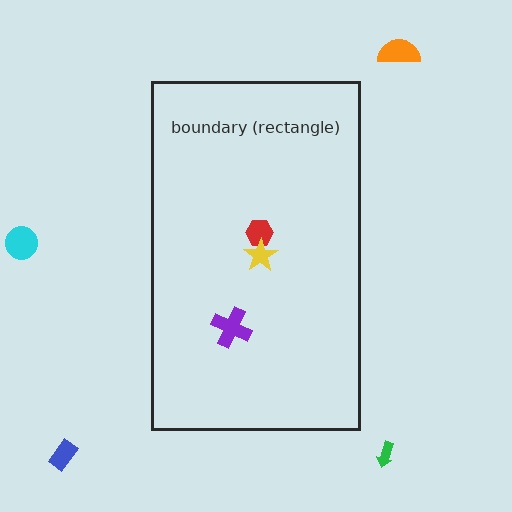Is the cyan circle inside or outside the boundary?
Outside.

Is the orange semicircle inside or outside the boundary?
Outside.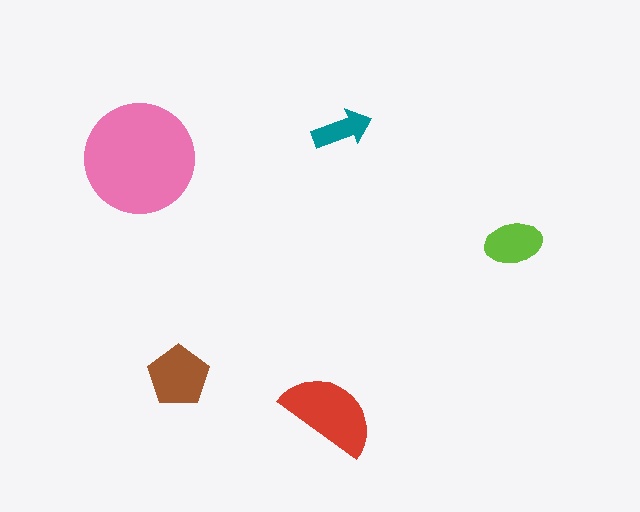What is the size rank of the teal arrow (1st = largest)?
5th.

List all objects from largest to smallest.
The pink circle, the red semicircle, the brown pentagon, the lime ellipse, the teal arrow.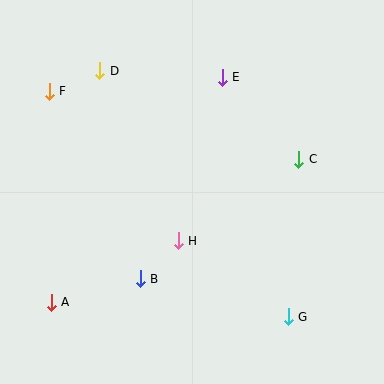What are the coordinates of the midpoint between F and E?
The midpoint between F and E is at (136, 84).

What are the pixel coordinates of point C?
Point C is at (299, 159).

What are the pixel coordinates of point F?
Point F is at (49, 91).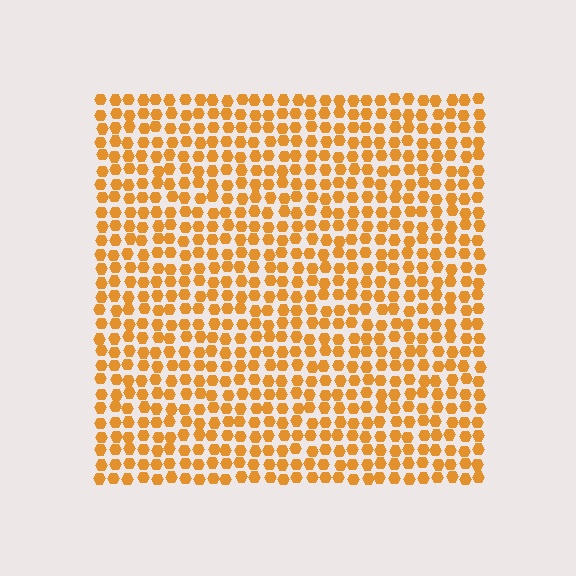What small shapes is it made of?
It is made of small hexagons.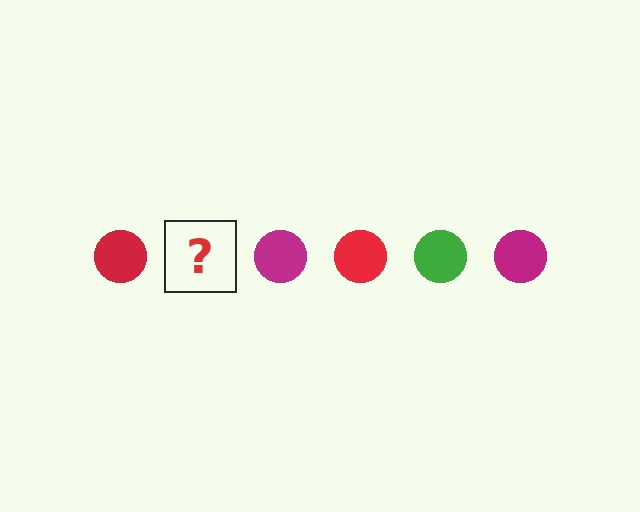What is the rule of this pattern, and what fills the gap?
The rule is that the pattern cycles through red, green, magenta circles. The gap should be filled with a green circle.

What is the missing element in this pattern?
The missing element is a green circle.